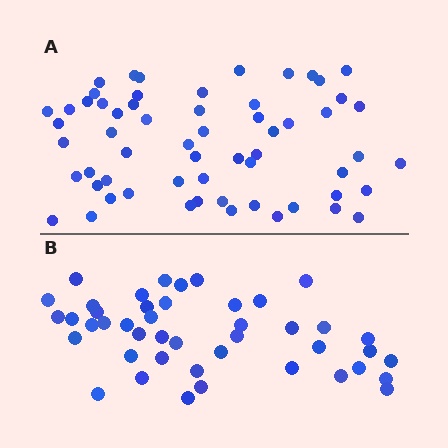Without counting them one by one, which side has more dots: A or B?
Region A (the top region) has more dots.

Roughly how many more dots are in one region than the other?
Region A has approximately 15 more dots than region B.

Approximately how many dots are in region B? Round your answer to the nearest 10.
About 40 dots. (The exact count is 44, which rounds to 40.)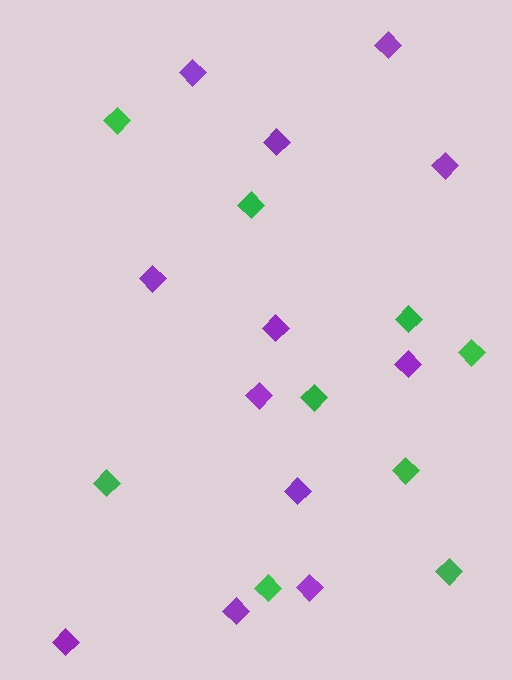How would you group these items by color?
There are 2 groups: one group of green diamonds (9) and one group of purple diamonds (12).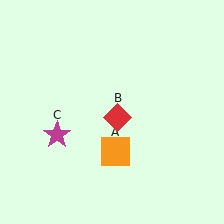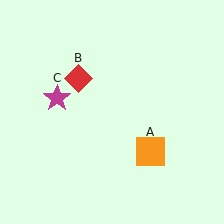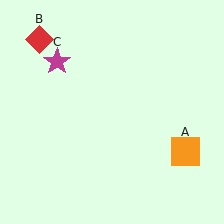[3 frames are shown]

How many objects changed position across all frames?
3 objects changed position: orange square (object A), red diamond (object B), magenta star (object C).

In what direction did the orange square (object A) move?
The orange square (object A) moved right.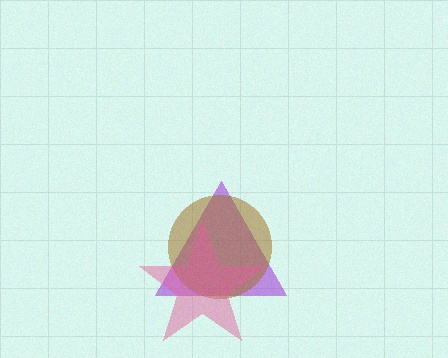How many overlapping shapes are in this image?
There are 3 overlapping shapes in the image.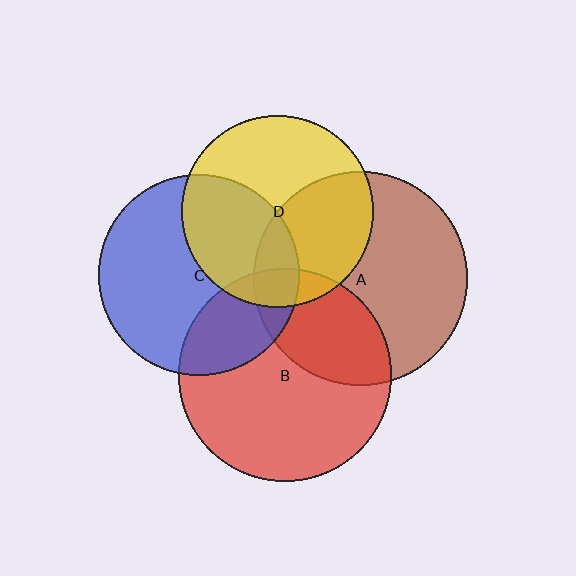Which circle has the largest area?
Circle A (brown).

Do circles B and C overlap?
Yes.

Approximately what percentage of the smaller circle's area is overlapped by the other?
Approximately 25%.